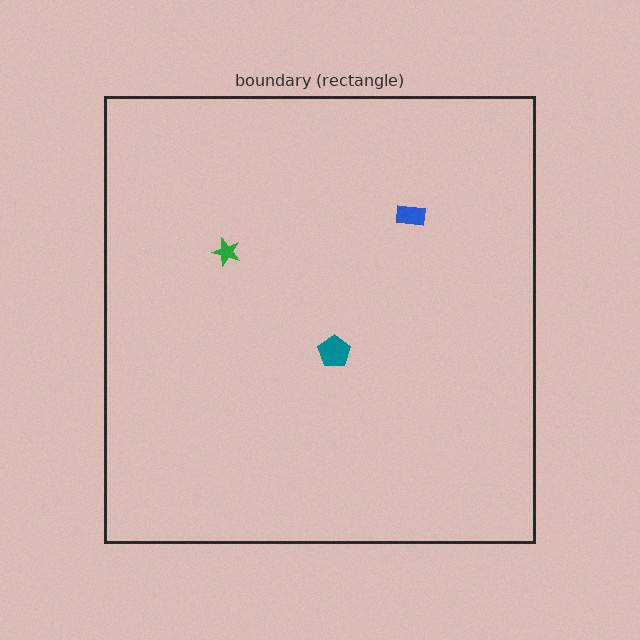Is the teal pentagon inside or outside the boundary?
Inside.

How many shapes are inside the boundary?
3 inside, 0 outside.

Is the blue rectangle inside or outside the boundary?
Inside.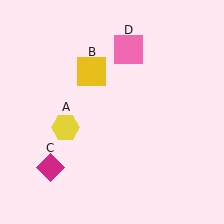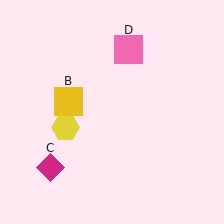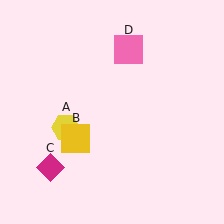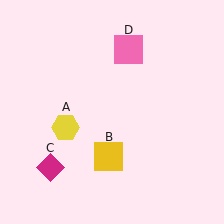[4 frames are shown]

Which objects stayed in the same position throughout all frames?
Yellow hexagon (object A) and magenta diamond (object C) and pink square (object D) remained stationary.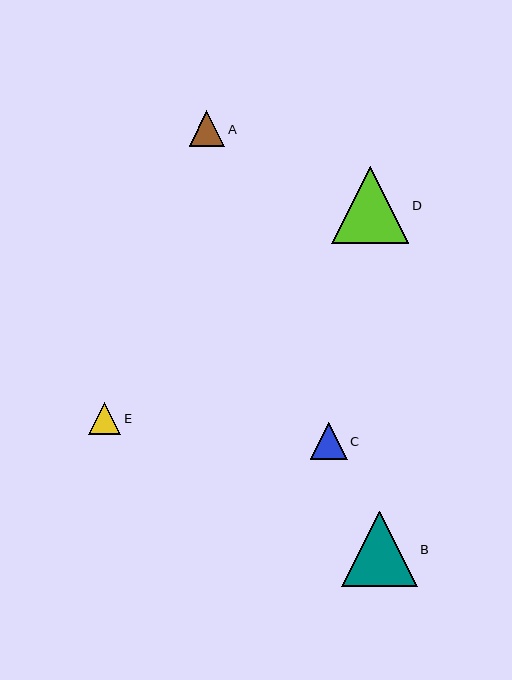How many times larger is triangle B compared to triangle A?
Triangle B is approximately 2.1 times the size of triangle A.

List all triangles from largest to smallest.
From largest to smallest: D, B, C, A, E.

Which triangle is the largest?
Triangle D is the largest with a size of approximately 77 pixels.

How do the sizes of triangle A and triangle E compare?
Triangle A and triangle E are approximately the same size.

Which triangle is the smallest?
Triangle E is the smallest with a size of approximately 33 pixels.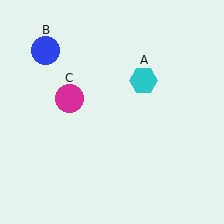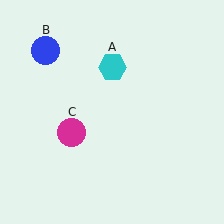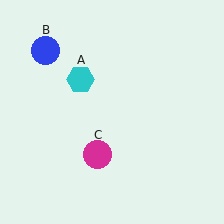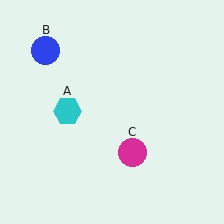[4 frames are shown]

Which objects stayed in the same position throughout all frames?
Blue circle (object B) remained stationary.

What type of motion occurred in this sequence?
The cyan hexagon (object A), magenta circle (object C) rotated counterclockwise around the center of the scene.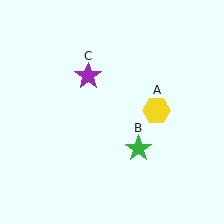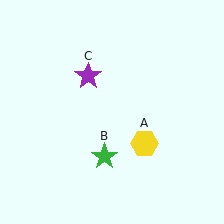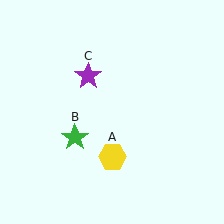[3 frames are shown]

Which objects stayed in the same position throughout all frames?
Purple star (object C) remained stationary.